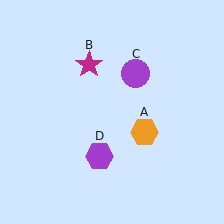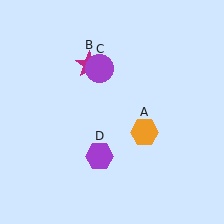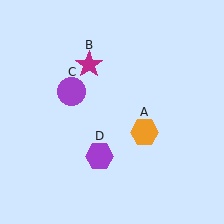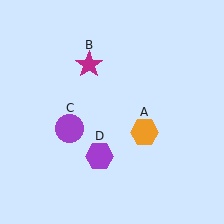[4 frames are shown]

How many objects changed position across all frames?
1 object changed position: purple circle (object C).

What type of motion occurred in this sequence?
The purple circle (object C) rotated counterclockwise around the center of the scene.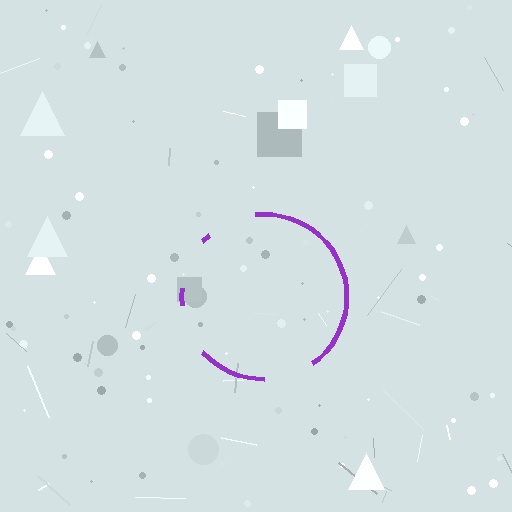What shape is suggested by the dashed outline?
The dashed outline suggests a circle.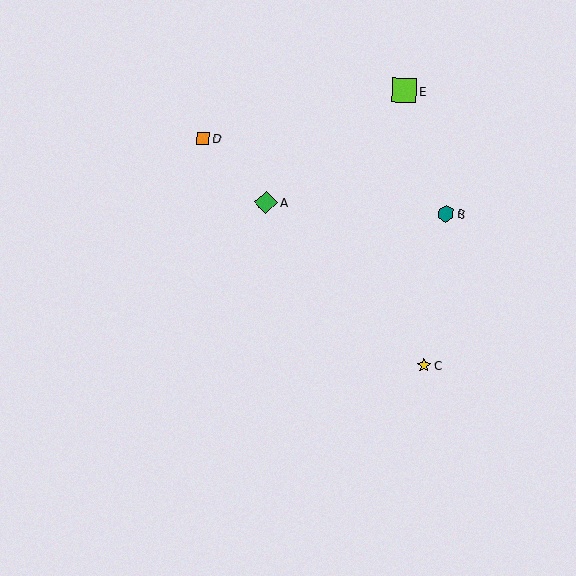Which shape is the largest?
The lime square (labeled E) is the largest.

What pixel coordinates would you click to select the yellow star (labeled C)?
Click at (424, 365) to select the yellow star C.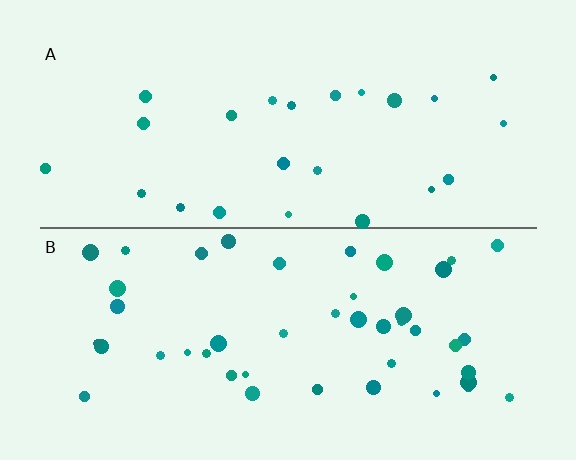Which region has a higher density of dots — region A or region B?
B (the bottom).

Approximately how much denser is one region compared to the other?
Approximately 1.9× — region B over region A.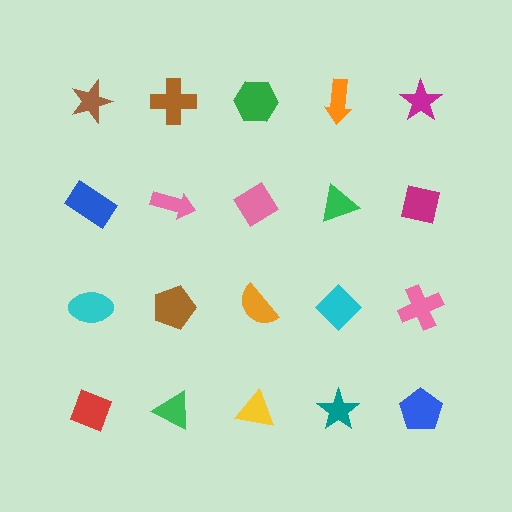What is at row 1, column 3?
A green hexagon.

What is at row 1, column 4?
An orange arrow.